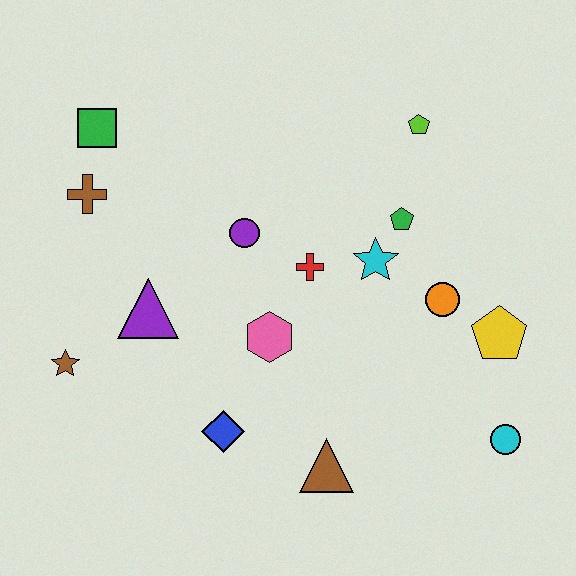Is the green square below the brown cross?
No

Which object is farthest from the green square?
The cyan circle is farthest from the green square.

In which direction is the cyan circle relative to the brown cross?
The cyan circle is to the right of the brown cross.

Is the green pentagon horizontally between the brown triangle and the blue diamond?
No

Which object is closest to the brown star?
The purple triangle is closest to the brown star.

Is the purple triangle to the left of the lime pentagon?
Yes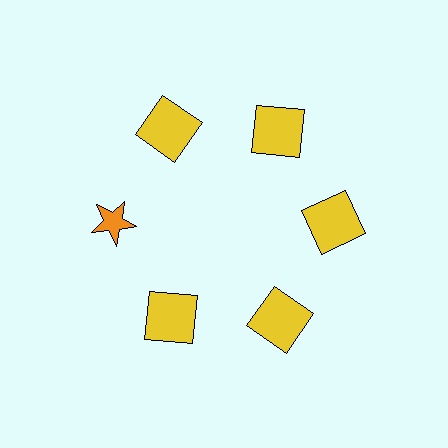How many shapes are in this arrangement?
There are 6 shapes arranged in a ring pattern.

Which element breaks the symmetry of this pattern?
The orange star at roughly the 9 o'clock position breaks the symmetry. All other shapes are yellow squares.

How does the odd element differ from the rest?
It differs in both color (orange instead of yellow) and shape (star instead of square).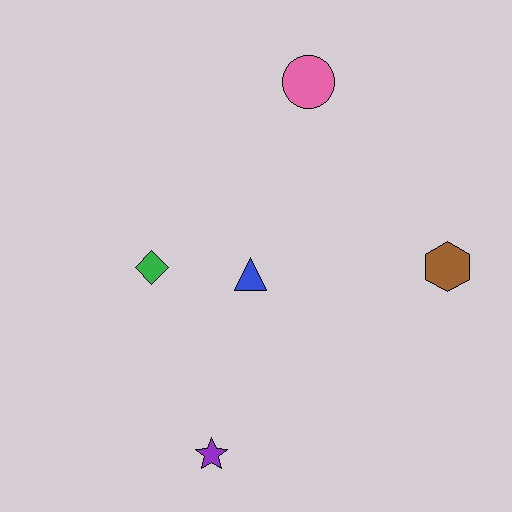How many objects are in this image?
There are 5 objects.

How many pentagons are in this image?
There are no pentagons.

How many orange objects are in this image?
There are no orange objects.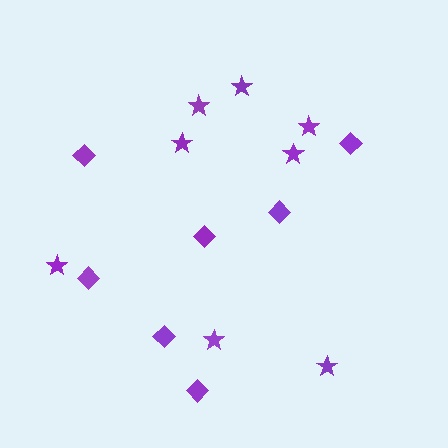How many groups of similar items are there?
There are 2 groups: one group of stars (8) and one group of diamonds (7).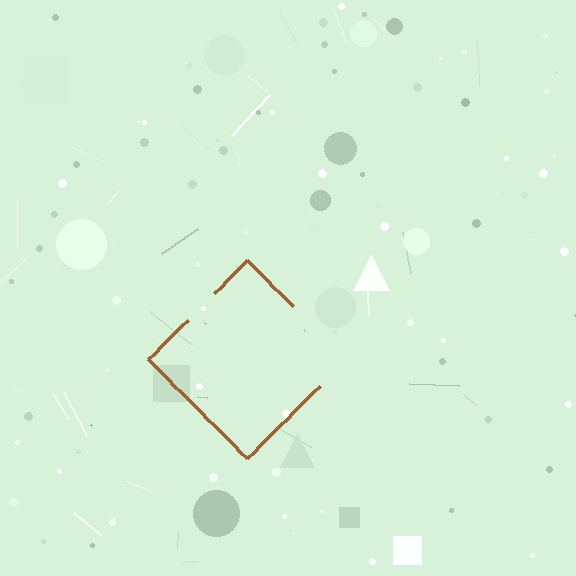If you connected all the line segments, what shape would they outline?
They would outline a diamond.